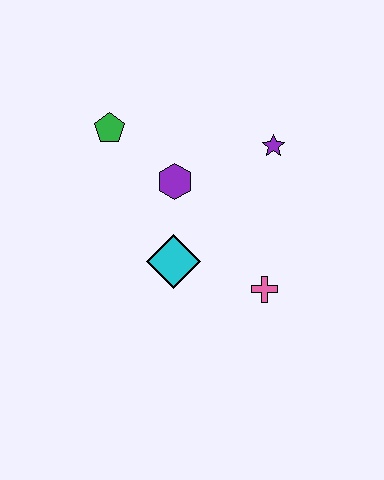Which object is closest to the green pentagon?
The purple hexagon is closest to the green pentagon.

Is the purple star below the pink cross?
No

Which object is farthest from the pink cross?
The green pentagon is farthest from the pink cross.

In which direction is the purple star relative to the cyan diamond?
The purple star is above the cyan diamond.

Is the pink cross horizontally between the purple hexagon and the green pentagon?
No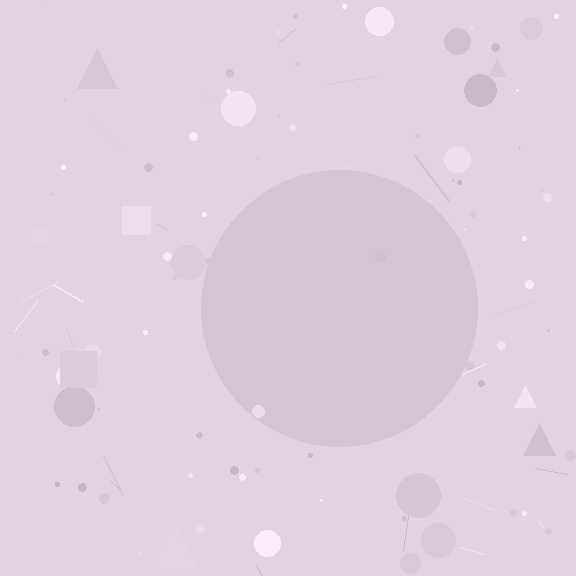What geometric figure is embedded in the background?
A circle is embedded in the background.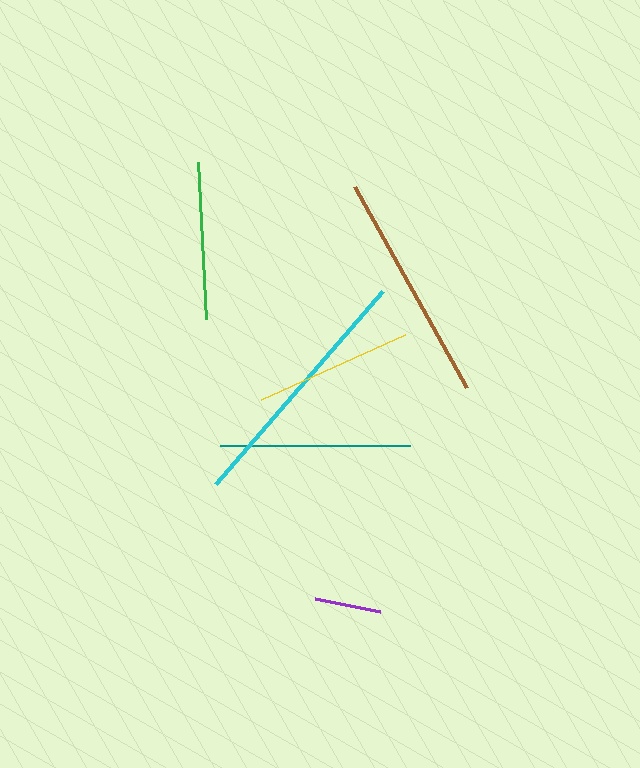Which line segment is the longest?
The cyan line is the longest at approximately 256 pixels.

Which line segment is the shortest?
The purple line is the shortest at approximately 67 pixels.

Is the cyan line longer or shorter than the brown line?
The cyan line is longer than the brown line.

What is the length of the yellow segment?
The yellow segment is approximately 158 pixels long.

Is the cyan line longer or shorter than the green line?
The cyan line is longer than the green line.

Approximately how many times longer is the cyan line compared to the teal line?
The cyan line is approximately 1.3 times the length of the teal line.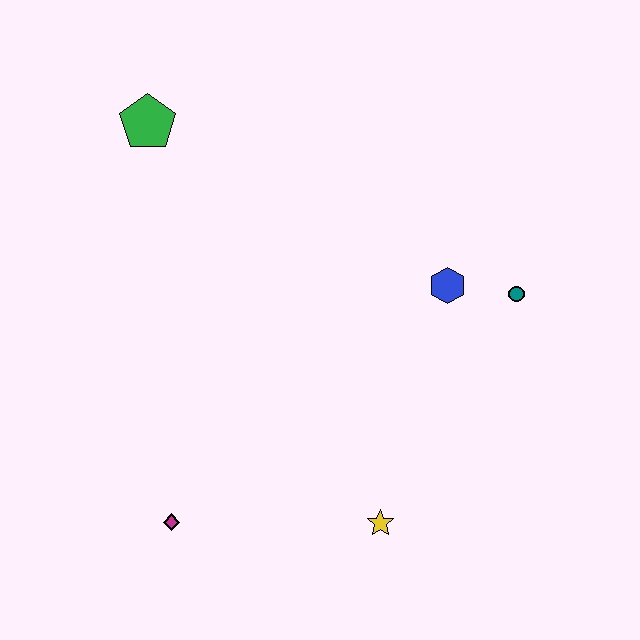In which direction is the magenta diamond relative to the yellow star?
The magenta diamond is to the left of the yellow star.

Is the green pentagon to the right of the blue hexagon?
No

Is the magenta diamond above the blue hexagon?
No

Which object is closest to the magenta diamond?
The yellow star is closest to the magenta diamond.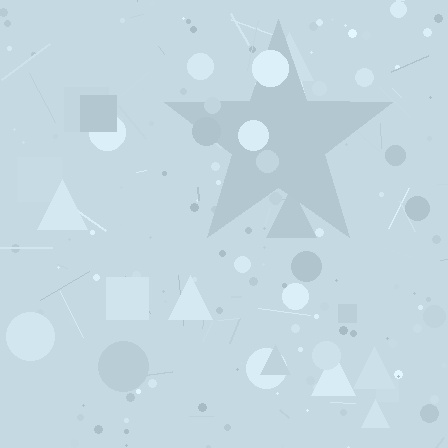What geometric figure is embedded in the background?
A star is embedded in the background.